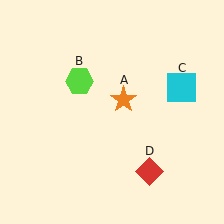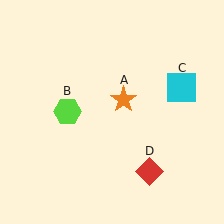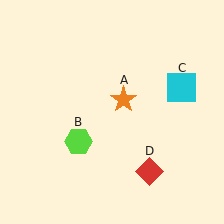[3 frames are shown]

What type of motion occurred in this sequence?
The lime hexagon (object B) rotated counterclockwise around the center of the scene.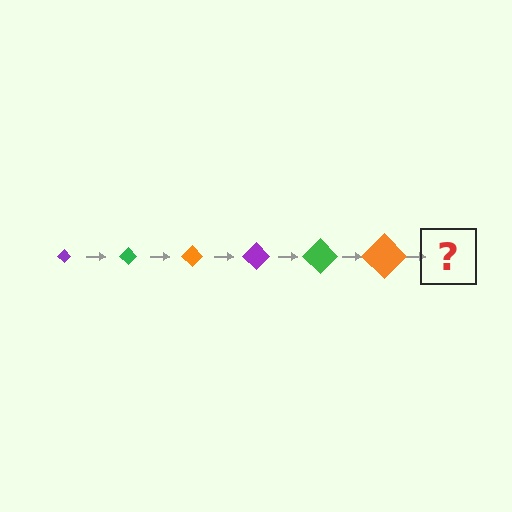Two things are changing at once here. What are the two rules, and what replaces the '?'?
The two rules are that the diamond grows larger each step and the color cycles through purple, green, and orange. The '?' should be a purple diamond, larger than the previous one.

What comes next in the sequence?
The next element should be a purple diamond, larger than the previous one.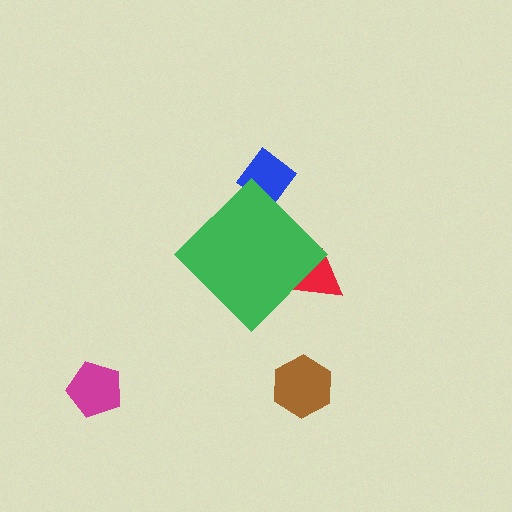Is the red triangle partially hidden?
Yes, the red triangle is partially hidden behind the green diamond.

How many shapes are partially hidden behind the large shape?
2 shapes are partially hidden.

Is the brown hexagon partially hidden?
No, the brown hexagon is fully visible.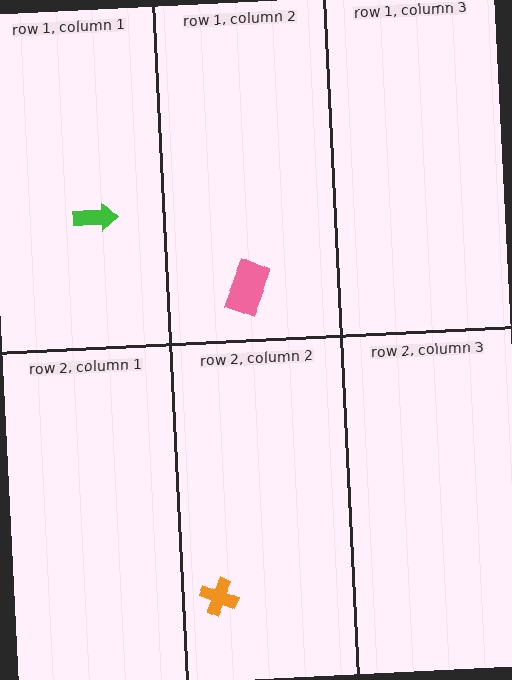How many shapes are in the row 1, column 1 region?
1.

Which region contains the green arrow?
The row 1, column 1 region.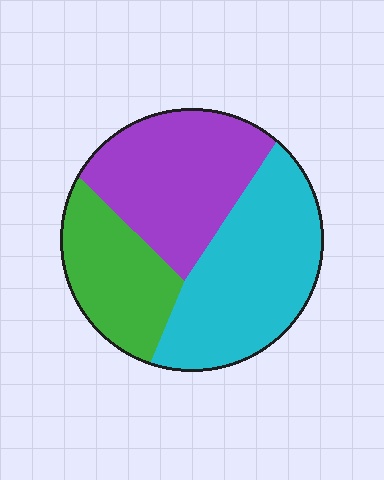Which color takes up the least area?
Green, at roughly 25%.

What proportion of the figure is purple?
Purple covers roughly 35% of the figure.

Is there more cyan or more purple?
Cyan.